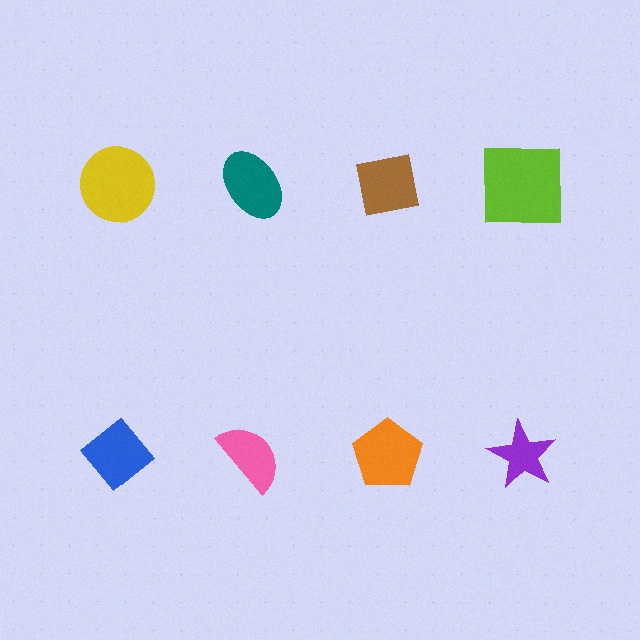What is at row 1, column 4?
A lime square.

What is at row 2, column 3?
An orange pentagon.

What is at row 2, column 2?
A pink semicircle.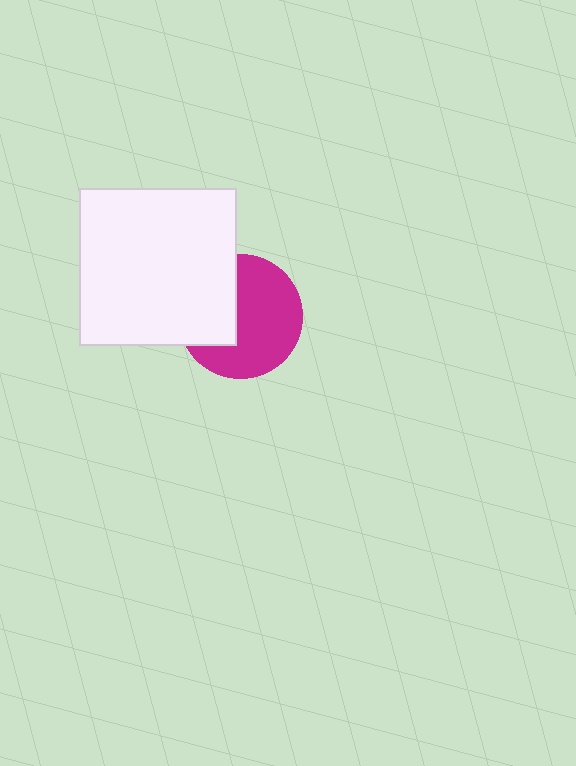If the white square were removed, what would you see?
You would see the complete magenta circle.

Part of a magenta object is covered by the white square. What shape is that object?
It is a circle.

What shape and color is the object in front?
The object in front is a white square.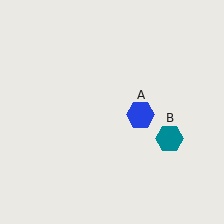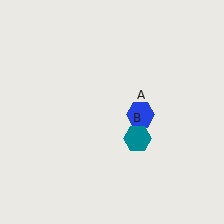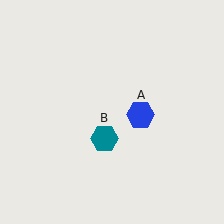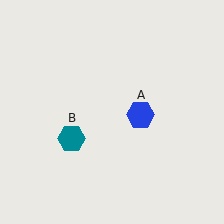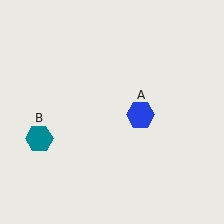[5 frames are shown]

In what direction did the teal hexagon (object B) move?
The teal hexagon (object B) moved left.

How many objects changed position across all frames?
1 object changed position: teal hexagon (object B).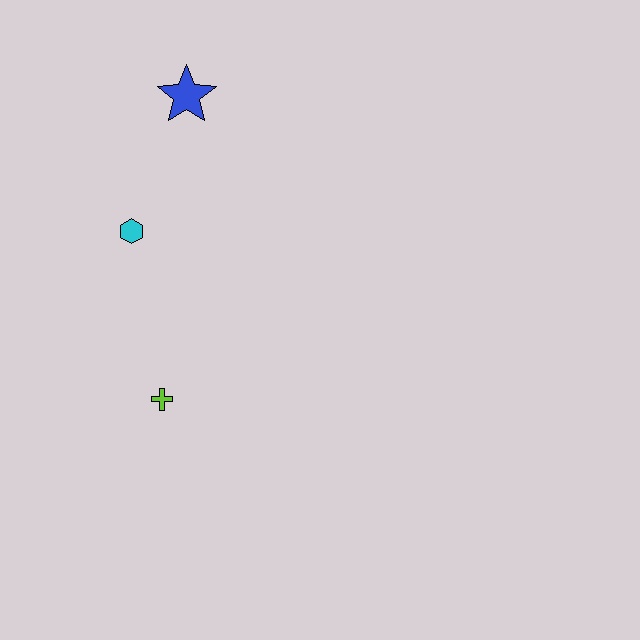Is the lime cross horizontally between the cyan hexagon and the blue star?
Yes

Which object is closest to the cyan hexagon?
The blue star is closest to the cyan hexagon.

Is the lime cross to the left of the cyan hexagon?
No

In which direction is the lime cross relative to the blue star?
The lime cross is below the blue star.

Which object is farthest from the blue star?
The lime cross is farthest from the blue star.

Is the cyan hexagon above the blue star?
No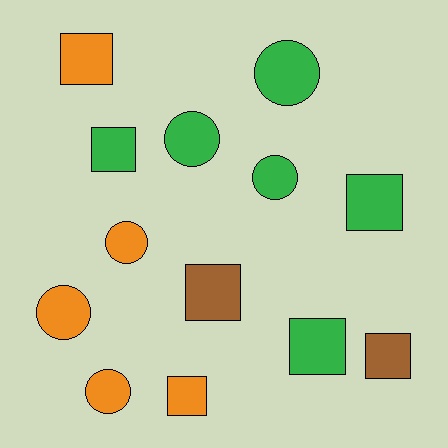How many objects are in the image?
There are 13 objects.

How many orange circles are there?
There are 3 orange circles.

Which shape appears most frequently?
Square, with 7 objects.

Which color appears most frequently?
Green, with 6 objects.